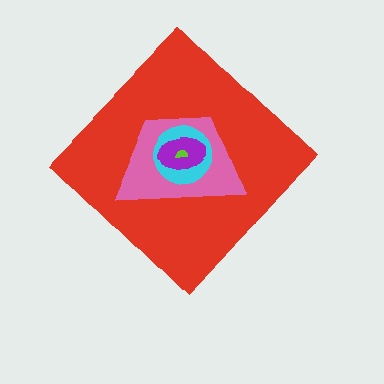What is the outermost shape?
The red diamond.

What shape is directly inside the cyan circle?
The purple ellipse.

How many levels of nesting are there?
5.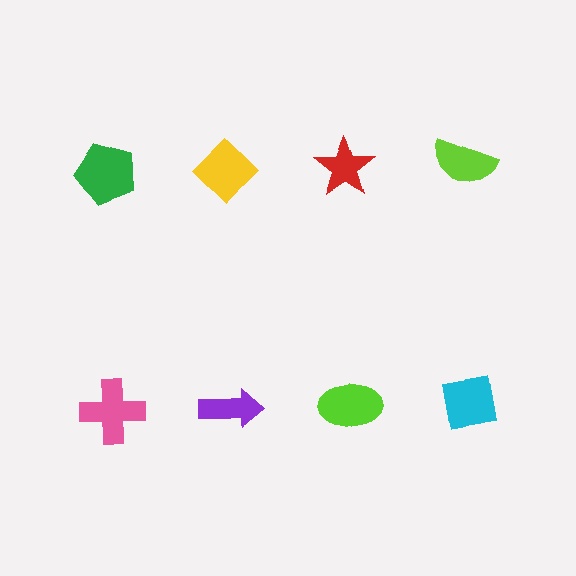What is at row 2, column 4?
A cyan square.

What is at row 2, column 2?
A purple arrow.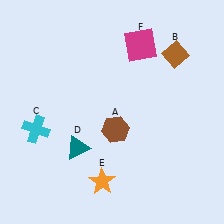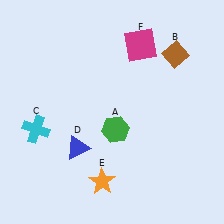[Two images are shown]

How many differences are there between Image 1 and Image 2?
There are 2 differences between the two images.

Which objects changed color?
A changed from brown to green. D changed from teal to blue.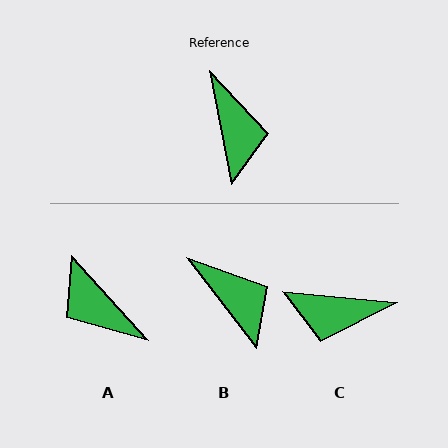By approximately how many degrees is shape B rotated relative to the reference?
Approximately 26 degrees counter-clockwise.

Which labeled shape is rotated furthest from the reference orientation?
A, about 149 degrees away.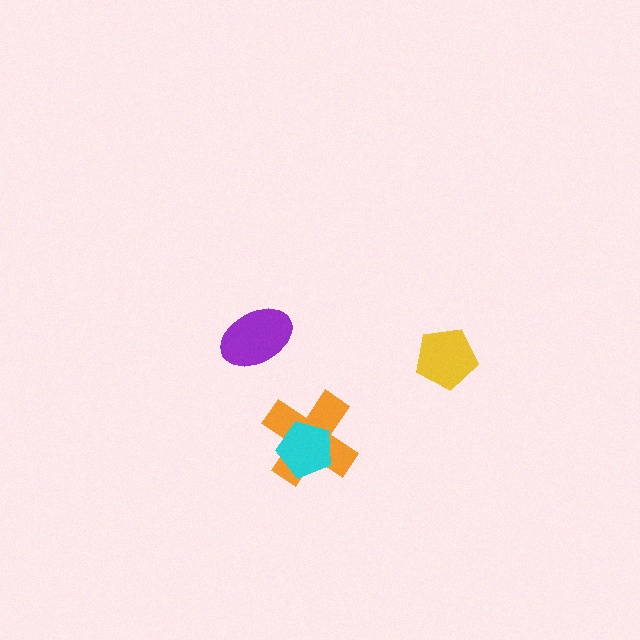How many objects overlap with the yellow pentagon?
0 objects overlap with the yellow pentagon.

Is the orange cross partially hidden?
Yes, it is partially covered by another shape.